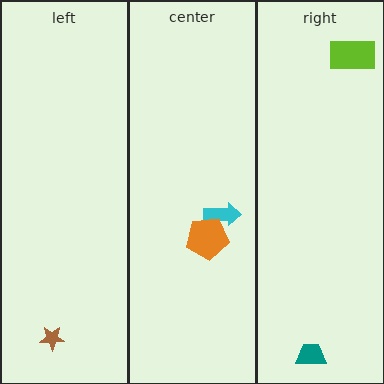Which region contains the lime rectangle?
The right region.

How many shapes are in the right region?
2.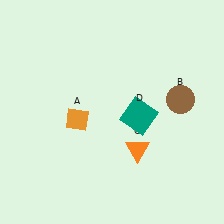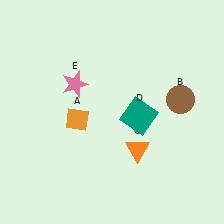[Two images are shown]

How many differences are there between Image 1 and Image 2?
There is 1 difference between the two images.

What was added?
A pink star (E) was added in Image 2.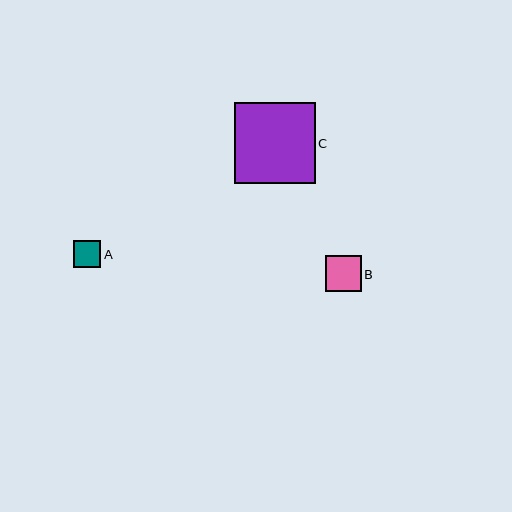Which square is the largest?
Square C is the largest with a size of approximately 81 pixels.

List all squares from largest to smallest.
From largest to smallest: C, B, A.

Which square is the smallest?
Square A is the smallest with a size of approximately 28 pixels.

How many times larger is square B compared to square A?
Square B is approximately 1.3 times the size of square A.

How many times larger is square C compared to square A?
Square C is approximately 2.9 times the size of square A.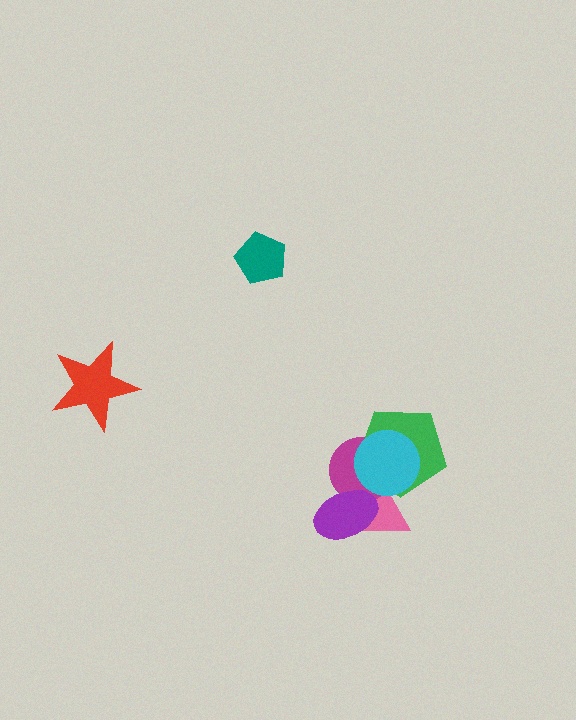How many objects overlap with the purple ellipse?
2 objects overlap with the purple ellipse.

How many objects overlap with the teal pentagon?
0 objects overlap with the teal pentagon.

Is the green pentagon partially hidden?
Yes, it is partially covered by another shape.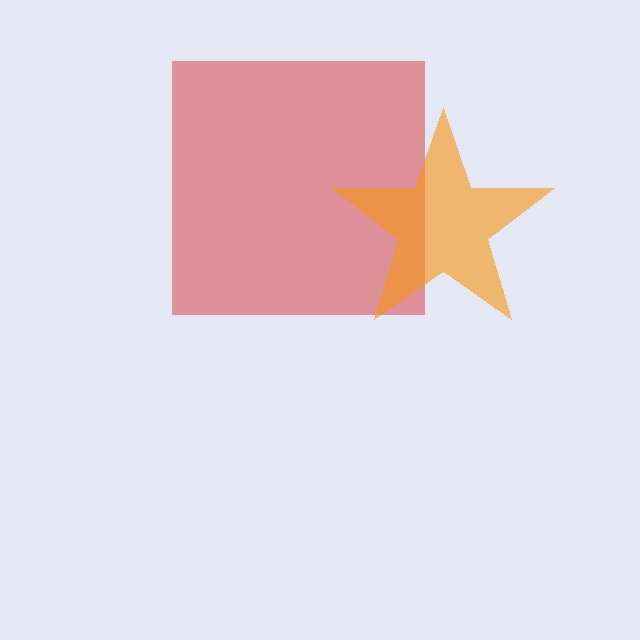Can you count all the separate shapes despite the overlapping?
Yes, there are 2 separate shapes.